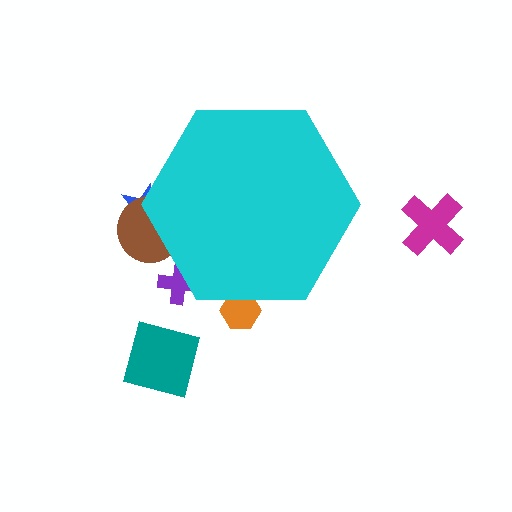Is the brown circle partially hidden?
Yes, the brown circle is partially hidden behind the cyan hexagon.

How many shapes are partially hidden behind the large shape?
4 shapes are partially hidden.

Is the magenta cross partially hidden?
No, the magenta cross is fully visible.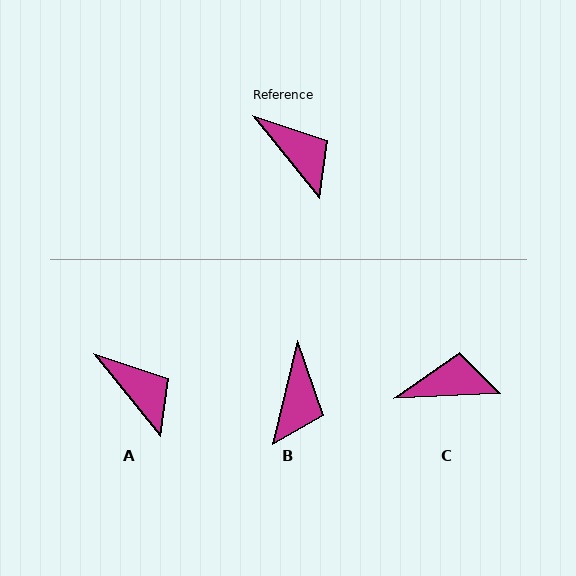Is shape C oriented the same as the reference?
No, it is off by about 54 degrees.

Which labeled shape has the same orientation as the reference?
A.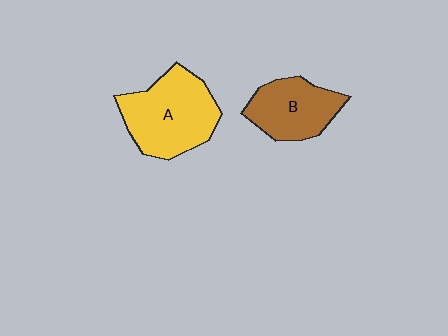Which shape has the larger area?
Shape A (yellow).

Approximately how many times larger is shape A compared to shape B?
Approximately 1.4 times.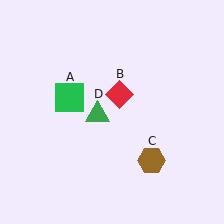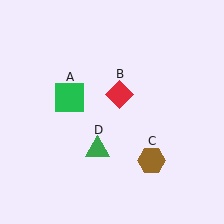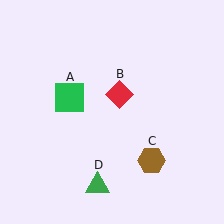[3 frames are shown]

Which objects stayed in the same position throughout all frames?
Green square (object A) and red diamond (object B) and brown hexagon (object C) remained stationary.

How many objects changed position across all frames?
1 object changed position: green triangle (object D).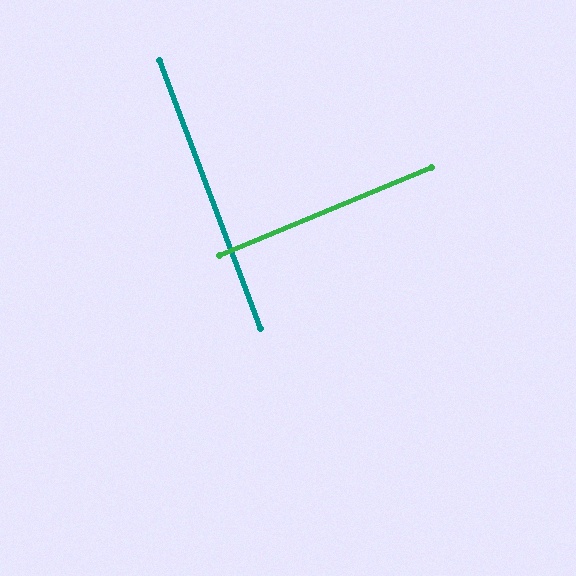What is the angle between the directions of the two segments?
Approximately 88 degrees.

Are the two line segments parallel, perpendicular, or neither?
Perpendicular — they meet at approximately 88°.